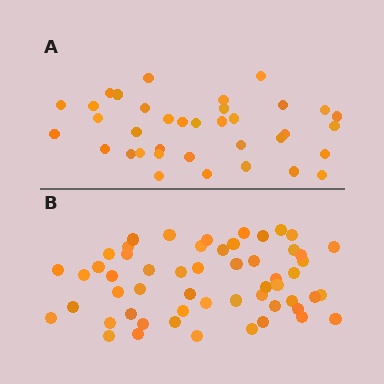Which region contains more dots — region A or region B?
Region B (the bottom region) has more dots.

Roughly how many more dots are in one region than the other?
Region B has approximately 20 more dots than region A.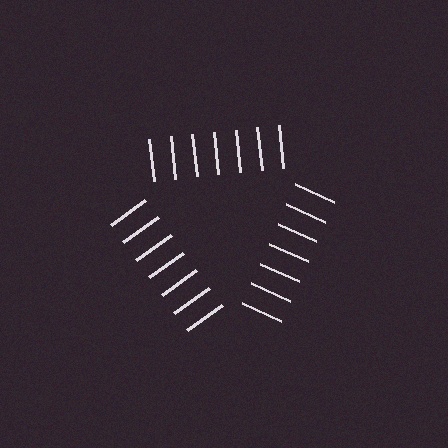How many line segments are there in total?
21 — 7 along each of the 3 edges.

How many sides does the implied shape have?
3 sides — the line-ends trace a triangle.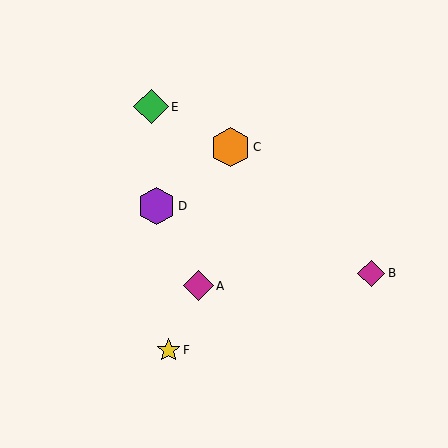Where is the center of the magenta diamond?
The center of the magenta diamond is at (371, 273).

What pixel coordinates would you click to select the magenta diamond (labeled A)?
Click at (198, 286) to select the magenta diamond A.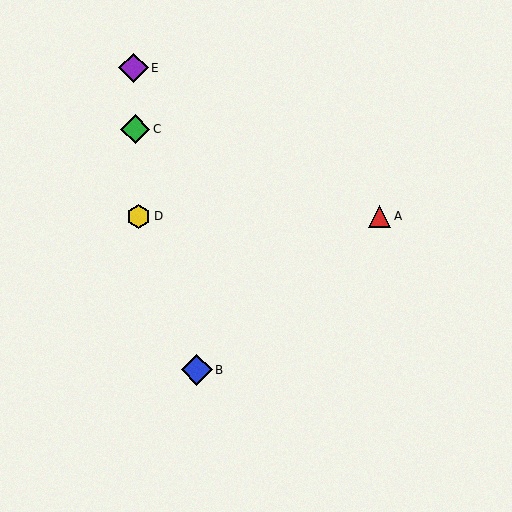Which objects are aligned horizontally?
Objects A, D are aligned horizontally.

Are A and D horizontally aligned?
Yes, both are at y≈216.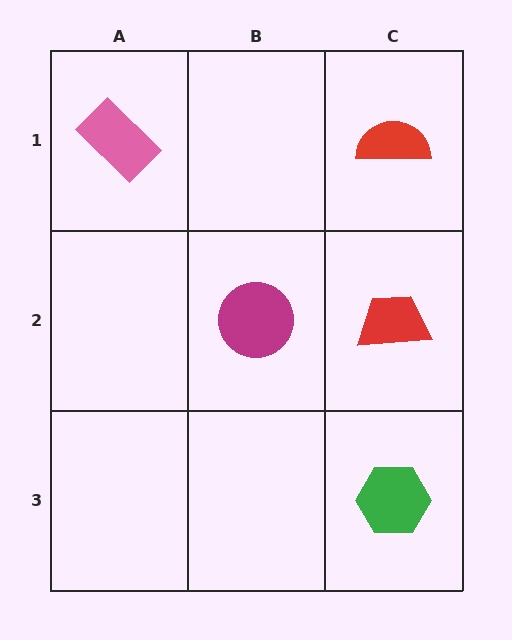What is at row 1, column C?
A red semicircle.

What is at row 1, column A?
A pink rectangle.